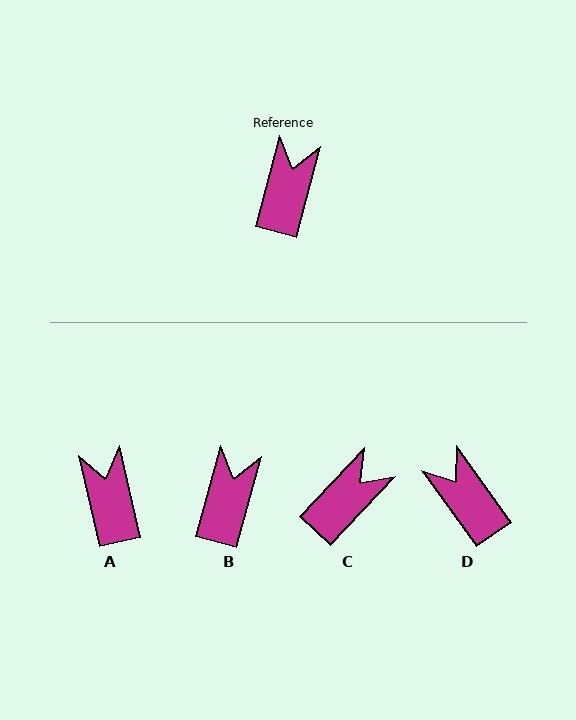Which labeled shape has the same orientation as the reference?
B.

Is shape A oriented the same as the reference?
No, it is off by about 28 degrees.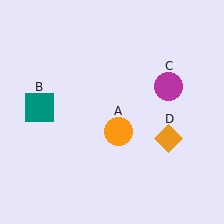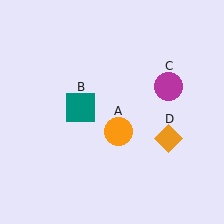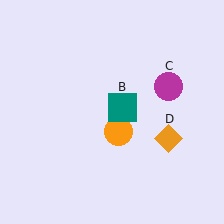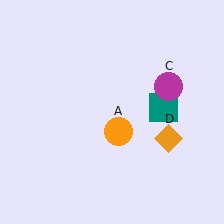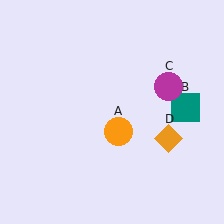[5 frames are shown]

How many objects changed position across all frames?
1 object changed position: teal square (object B).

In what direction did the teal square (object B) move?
The teal square (object B) moved right.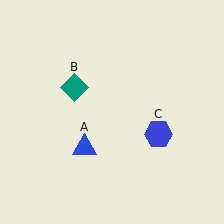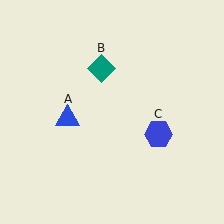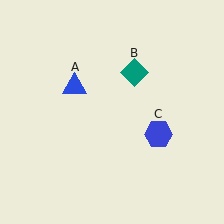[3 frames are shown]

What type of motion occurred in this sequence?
The blue triangle (object A), teal diamond (object B) rotated clockwise around the center of the scene.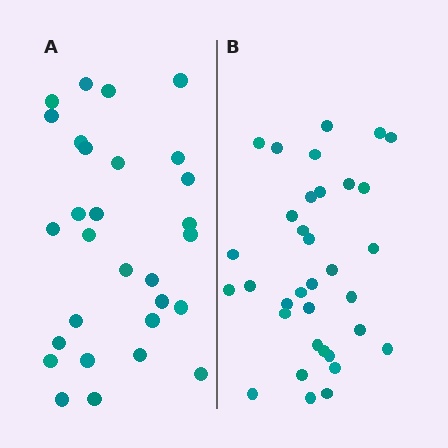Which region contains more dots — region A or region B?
Region B (the right region) has more dots.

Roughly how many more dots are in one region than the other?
Region B has about 5 more dots than region A.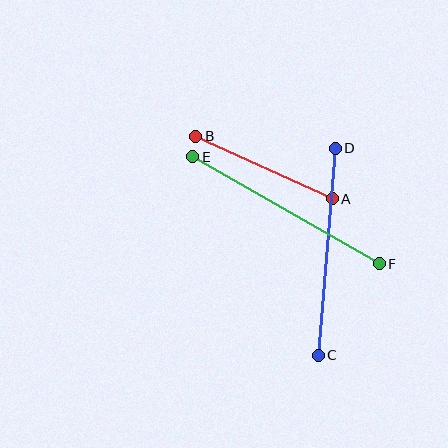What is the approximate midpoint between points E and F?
The midpoint is at approximately (286, 210) pixels.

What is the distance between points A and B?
The distance is approximately 150 pixels.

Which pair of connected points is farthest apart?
Points E and F are farthest apart.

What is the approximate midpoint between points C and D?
The midpoint is at approximately (327, 252) pixels.